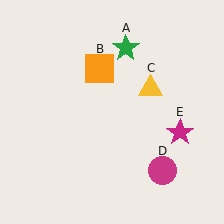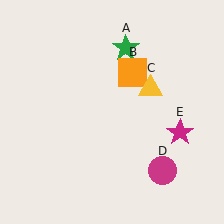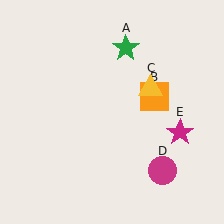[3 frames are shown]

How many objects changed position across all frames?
1 object changed position: orange square (object B).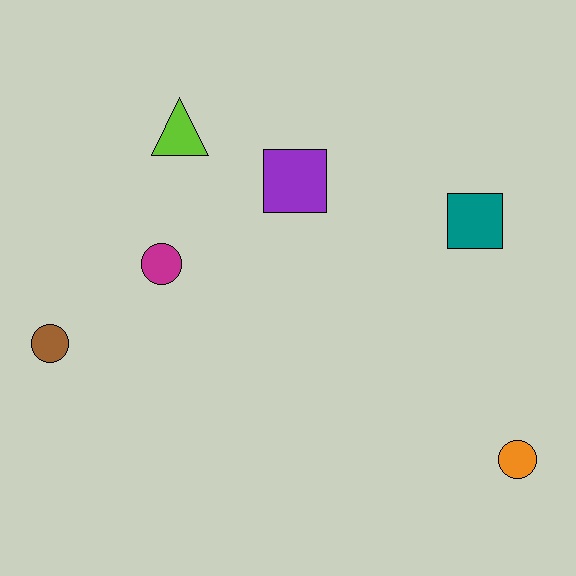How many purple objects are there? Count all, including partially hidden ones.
There is 1 purple object.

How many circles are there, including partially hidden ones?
There are 3 circles.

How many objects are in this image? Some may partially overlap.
There are 6 objects.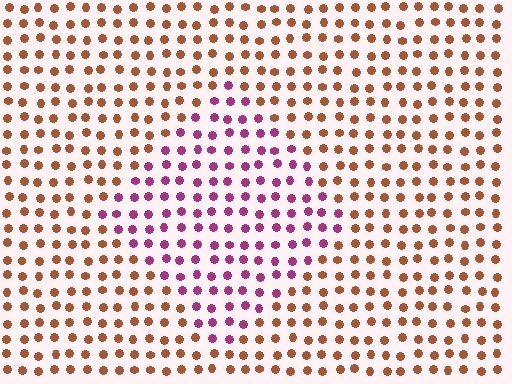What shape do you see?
I see a diamond.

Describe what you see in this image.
The image is filled with small brown elements in a uniform arrangement. A diamond-shaped region is visible where the elements are tinted to a slightly different hue, forming a subtle color boundary.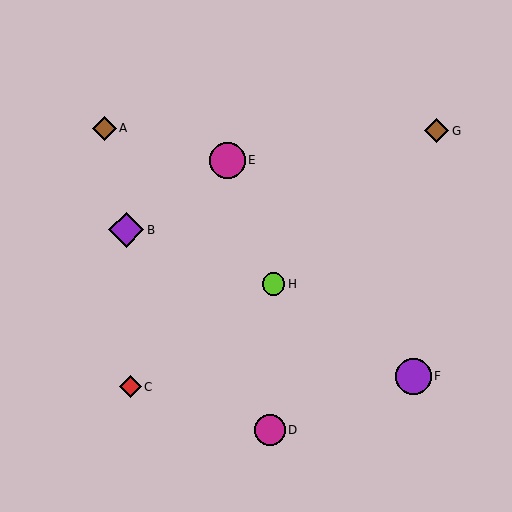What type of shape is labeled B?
Shape B is a purple diamond.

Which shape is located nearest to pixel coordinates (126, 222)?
The purple diamond (labeled B) at (126, 230) is nearest to that location.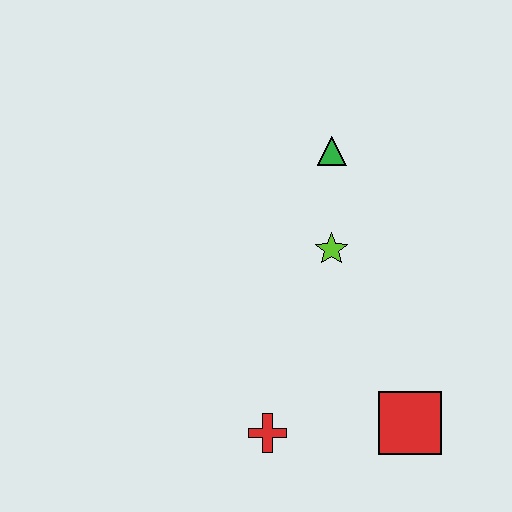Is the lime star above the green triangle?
No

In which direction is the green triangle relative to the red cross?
The green triangle is above the red cross.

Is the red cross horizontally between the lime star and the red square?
No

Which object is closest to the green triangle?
The lime star is closest to the green triangle.